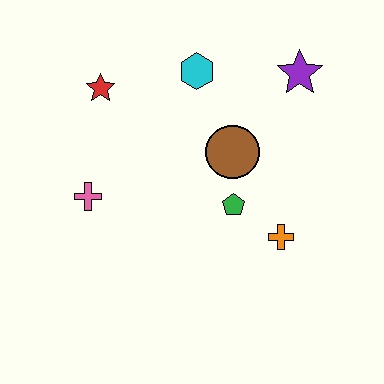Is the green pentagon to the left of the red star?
No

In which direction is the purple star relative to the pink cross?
The purple star is to the right of the pink cross.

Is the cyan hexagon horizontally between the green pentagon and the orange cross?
No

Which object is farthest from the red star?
The orange cross is farthest from the red star.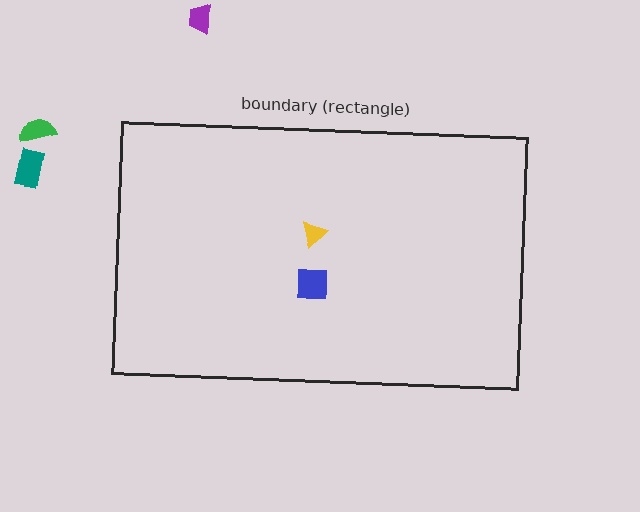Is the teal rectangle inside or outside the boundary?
Outside.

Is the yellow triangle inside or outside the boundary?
Inside.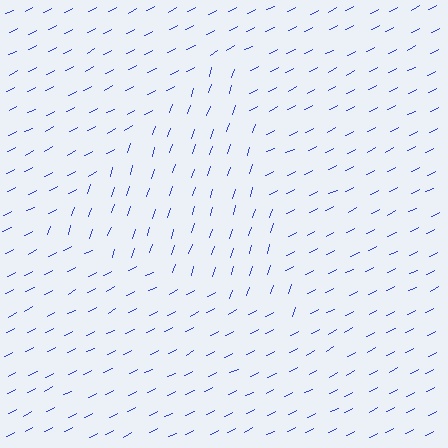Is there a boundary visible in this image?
Yes, there is a texture boundary formed by a change in line orientation.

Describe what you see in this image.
The image is filled with small blue line segments. A triangle region in the image has lines oriented differently from the surrounding lines, creating a visible texture boundary.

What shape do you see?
I see a triangle.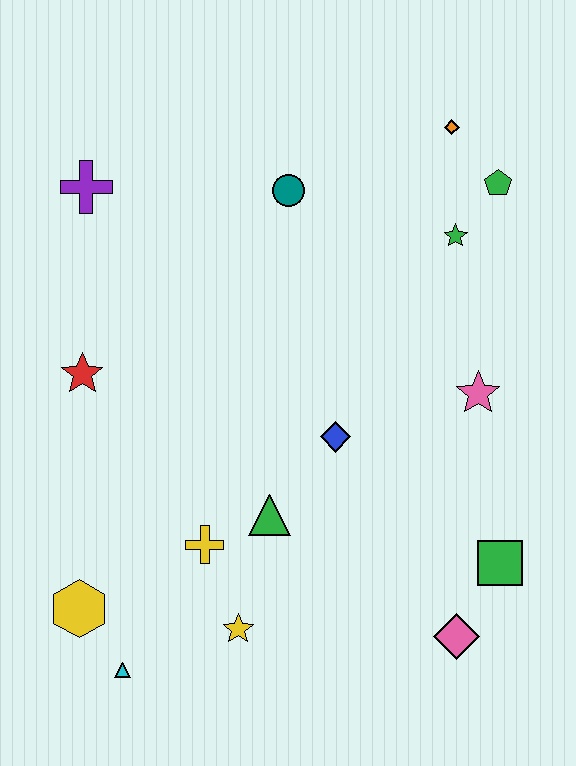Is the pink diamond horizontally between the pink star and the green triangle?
Yes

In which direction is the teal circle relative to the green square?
The teal circle is above the green square.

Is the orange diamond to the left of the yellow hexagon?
No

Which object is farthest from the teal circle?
The cyan triangle is farthest from the teal circle.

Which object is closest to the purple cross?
The red star is closest to the purple cross.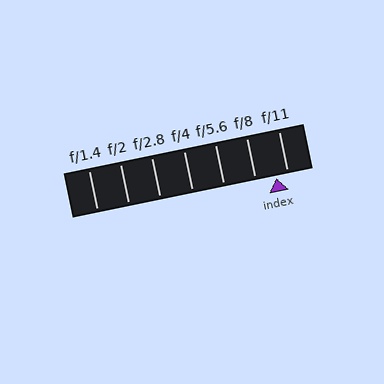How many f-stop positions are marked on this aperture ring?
There are 7 f-stop positions marked.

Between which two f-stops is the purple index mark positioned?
The index mark is between f/8 and f/11.